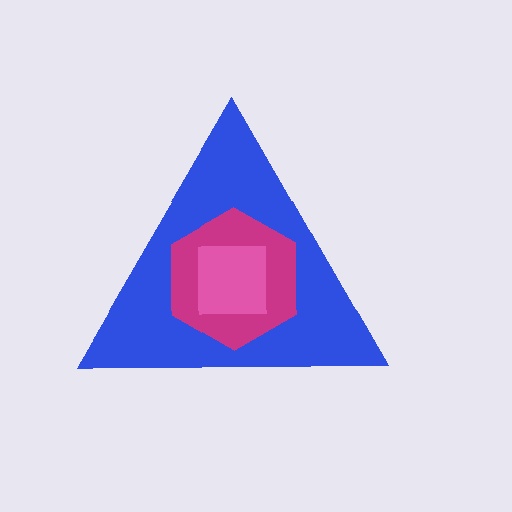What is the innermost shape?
The pink square.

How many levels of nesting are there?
3.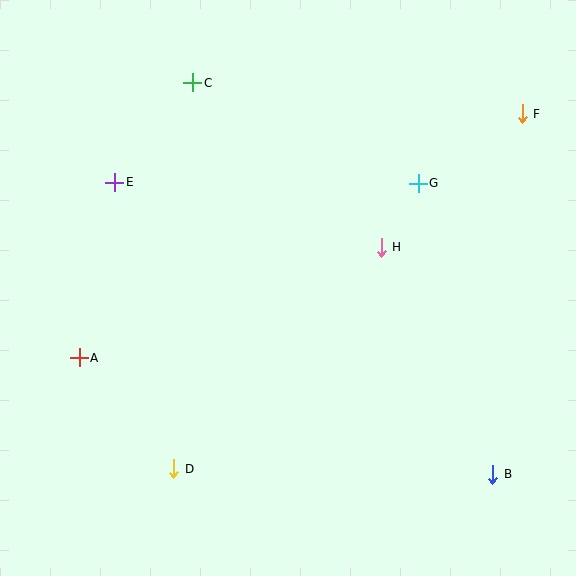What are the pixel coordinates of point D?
Point D is at (174, 469).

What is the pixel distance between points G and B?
The distance between G and B is 300 pixels.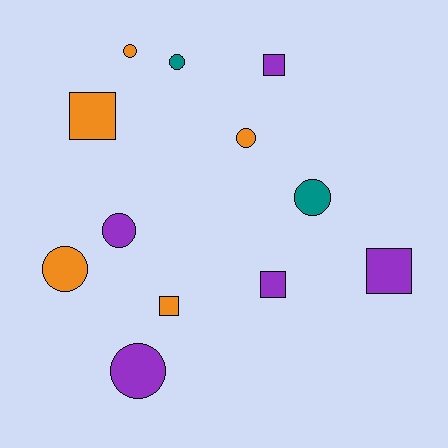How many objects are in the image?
There are 12 objects.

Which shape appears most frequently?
Circle, with 7 objects.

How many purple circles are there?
There are 2 purple circles.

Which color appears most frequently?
Purple, with 5 objects.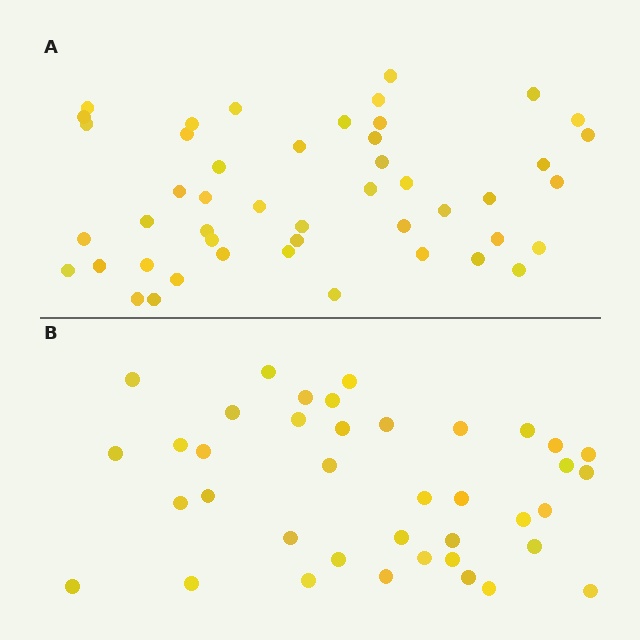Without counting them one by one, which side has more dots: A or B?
Region A (the top region) has more dots.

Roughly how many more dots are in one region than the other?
Region A has roughly 8 or so more dots than region B.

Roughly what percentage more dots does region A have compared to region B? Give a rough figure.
About 20% more.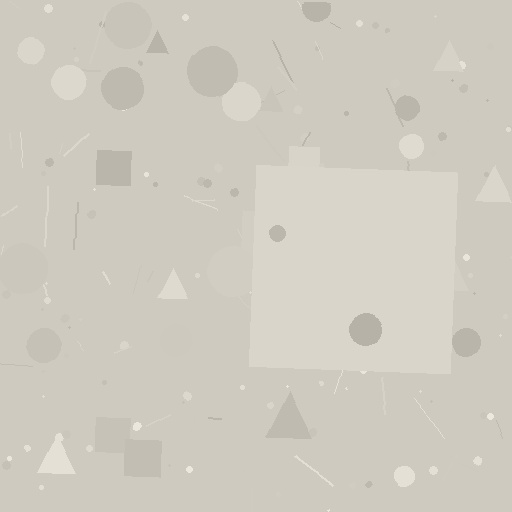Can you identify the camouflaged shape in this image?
The camouflaged shape is a square.